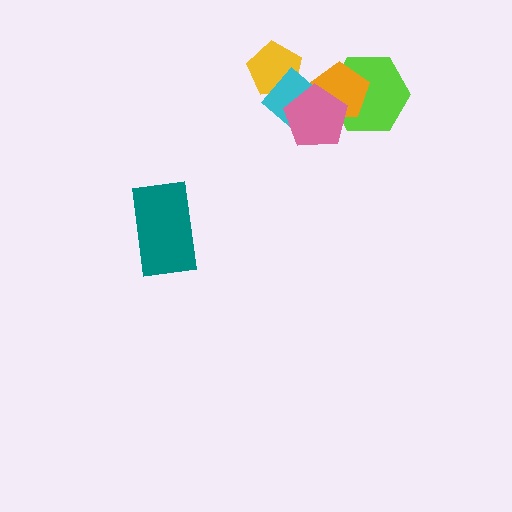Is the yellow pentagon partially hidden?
Yes, it is partially covered by another shape.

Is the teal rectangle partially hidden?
No, no other shape covers it.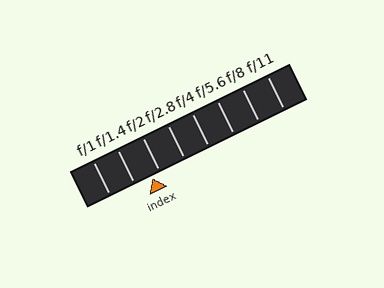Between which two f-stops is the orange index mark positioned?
The index mark is between f/1.4 and f/2.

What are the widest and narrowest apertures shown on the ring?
The widest aperture shown is f/1 and the narrowest is f/11.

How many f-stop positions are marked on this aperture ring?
There are 8 f-stop positions marked.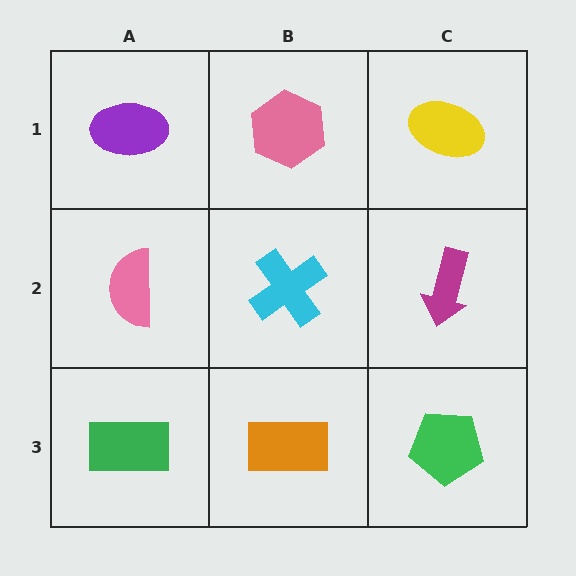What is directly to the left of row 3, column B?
A green rectangle.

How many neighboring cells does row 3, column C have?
2.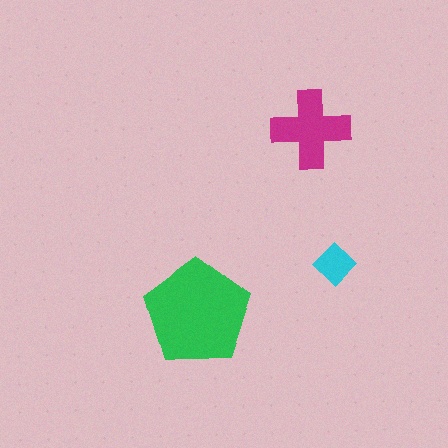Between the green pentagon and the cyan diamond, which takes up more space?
The green pentagon.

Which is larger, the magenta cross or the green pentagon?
The green pentagon.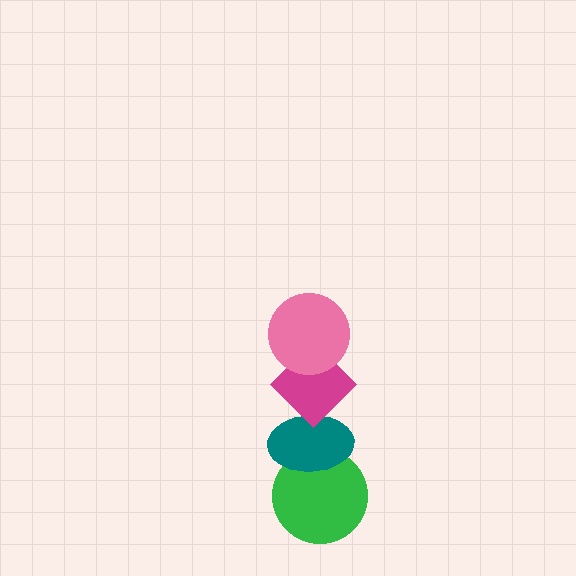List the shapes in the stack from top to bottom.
From top to bottom: the pink circle, the magenta diamond, the teal ellipse, the green circle.